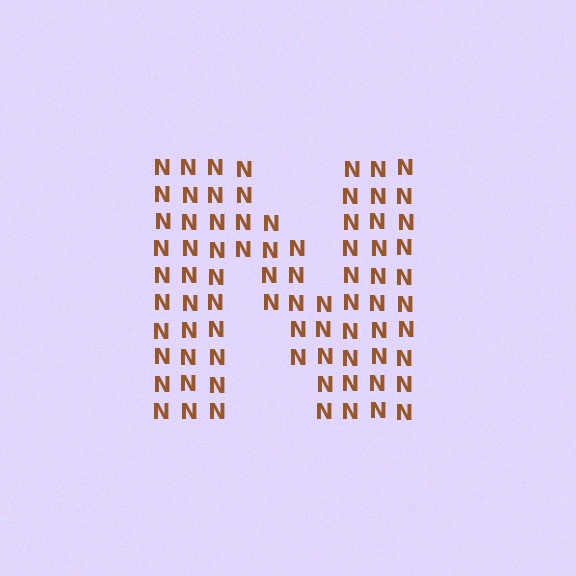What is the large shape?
The large shape is the letter N.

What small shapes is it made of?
It is made of small letter N's.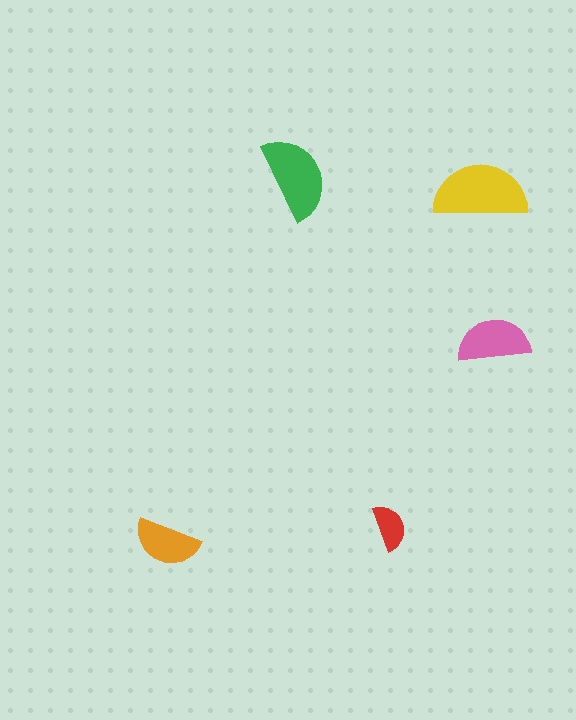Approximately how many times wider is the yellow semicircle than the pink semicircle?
About 1.5 times wider.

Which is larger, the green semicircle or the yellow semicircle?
The yellow one.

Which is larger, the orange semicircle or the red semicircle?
The orange one.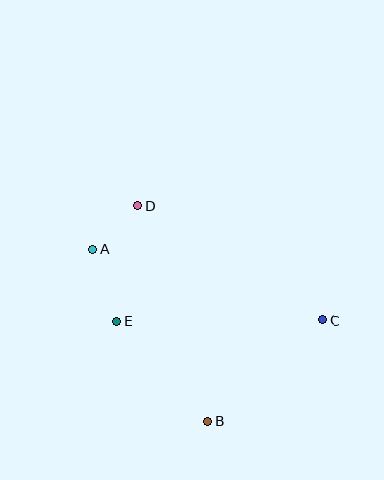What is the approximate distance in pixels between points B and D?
The distance between B and D is approximately 227 pixels.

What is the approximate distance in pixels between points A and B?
The distance between A and B is approximately 207 pixels.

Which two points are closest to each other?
Points A and D are closest to each other.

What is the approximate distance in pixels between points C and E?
The distance between C and E is approximately 206 pixels.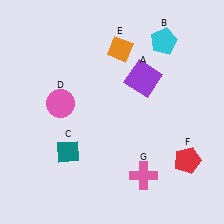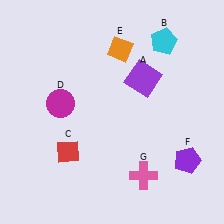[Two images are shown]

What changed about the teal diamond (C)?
In Image 1, C is teal. In Image 2, it changed to red.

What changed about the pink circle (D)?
In Image 1, D is pink. In Image 2, it changed to magenta.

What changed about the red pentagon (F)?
In Image 1, F is red. In Image 2, it changed to purple.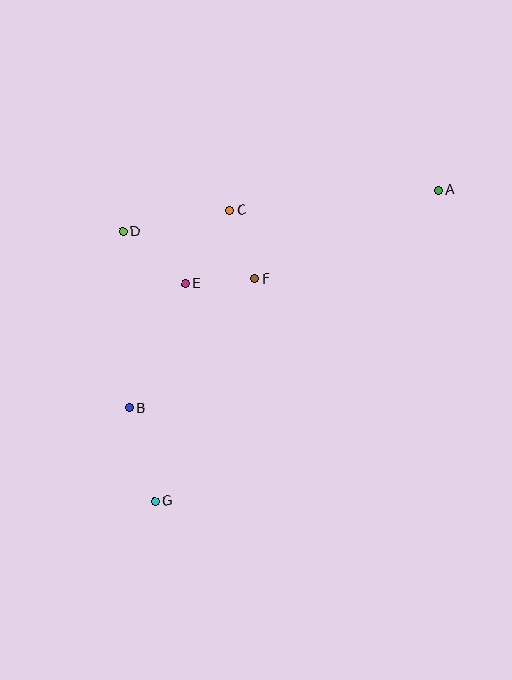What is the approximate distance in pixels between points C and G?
The distance between C and G is approximately 300 pixels.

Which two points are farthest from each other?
Points A and G are farthest from each other.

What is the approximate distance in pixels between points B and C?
The distance between B and C is approximately 222 pixels.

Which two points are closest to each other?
Points E and F are closest to each other.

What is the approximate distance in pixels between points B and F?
The distance between B and F is approximately 180 pixels.